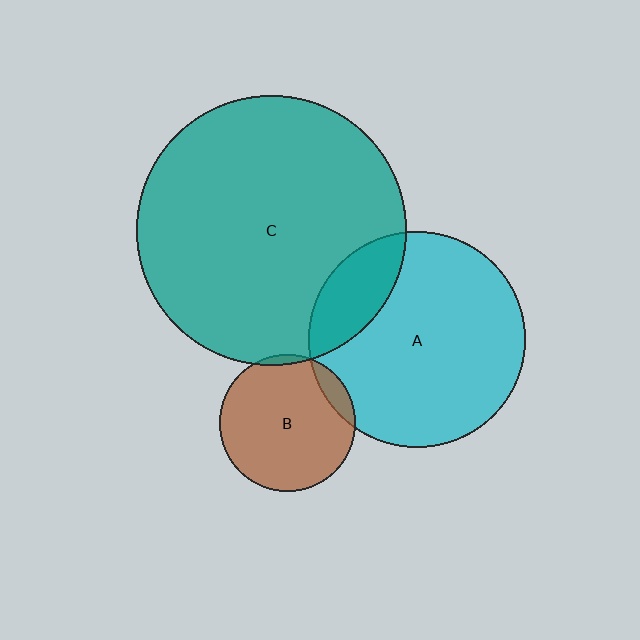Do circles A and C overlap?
Yes.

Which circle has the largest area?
Circle C (teal).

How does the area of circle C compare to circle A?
Approximately 1.6 times.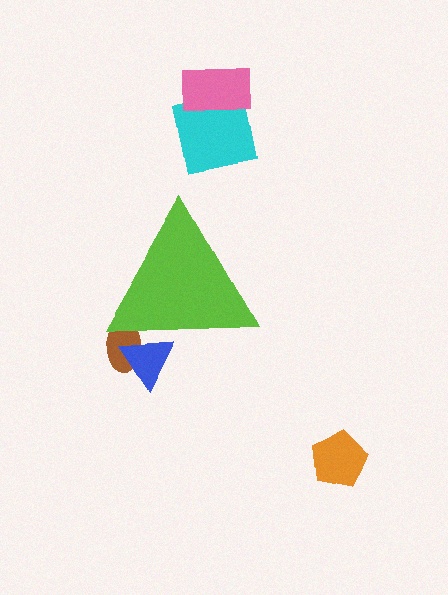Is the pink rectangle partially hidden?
No, the pink rectangle is fully visible.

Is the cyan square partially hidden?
No, the cyan square is fully visible.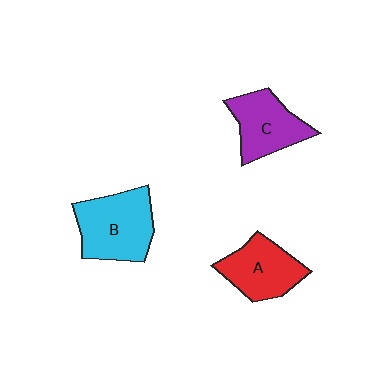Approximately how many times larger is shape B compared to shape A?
Approximately 1.3 times.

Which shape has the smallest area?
Shape C (purple).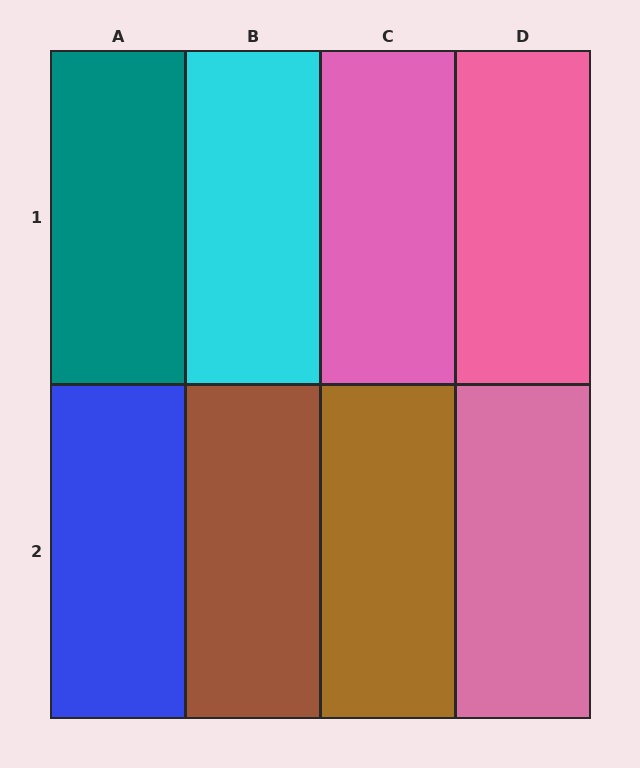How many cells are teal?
1 cell is teal.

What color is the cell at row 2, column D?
Pink.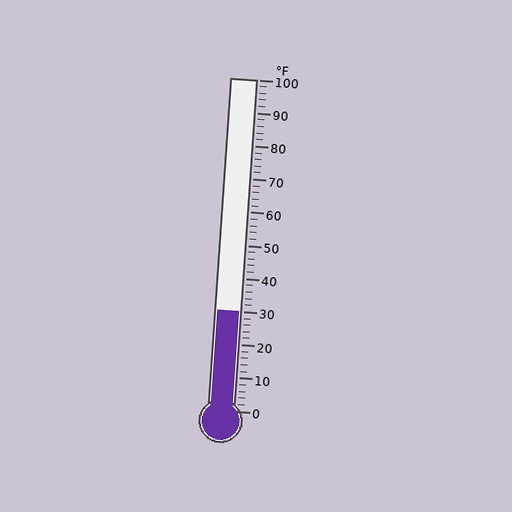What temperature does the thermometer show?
The thermometer shows approximately 30°F.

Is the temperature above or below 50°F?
The temperature is below 50°F.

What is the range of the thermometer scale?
The thermometer scale ranges from 0°F to 100°F.